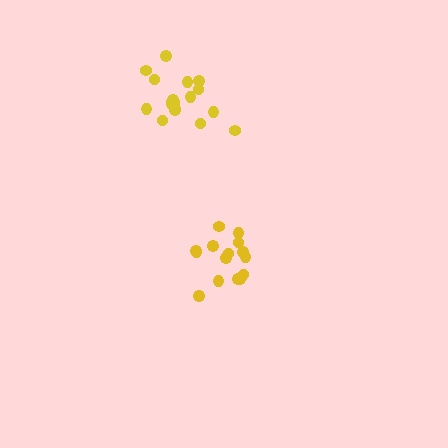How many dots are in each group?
Group 1: 18 dots, Group 2: 16 dots (34 total).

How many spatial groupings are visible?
There are 2 spatial groupings.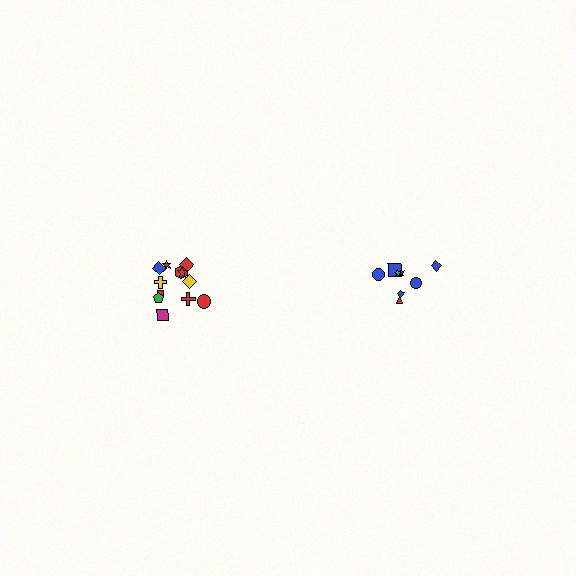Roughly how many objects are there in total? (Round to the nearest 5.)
Roughly 20 objects in total.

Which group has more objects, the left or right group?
The left group.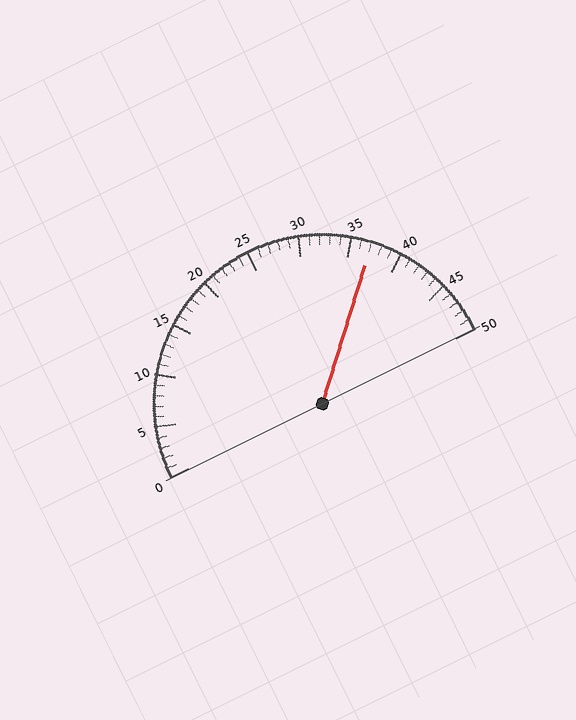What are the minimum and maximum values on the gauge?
The gauge ranges from 0 to 50.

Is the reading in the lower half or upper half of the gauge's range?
The reading is in the upper half of the range (0 to 50).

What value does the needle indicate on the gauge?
The needle indicates approximately 37.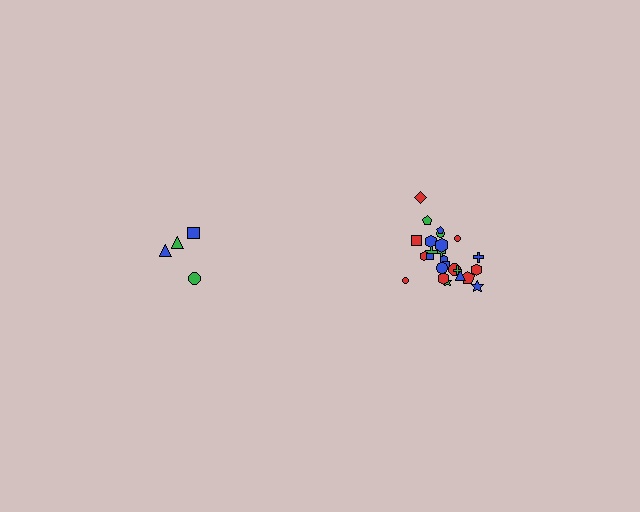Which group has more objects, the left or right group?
The right group.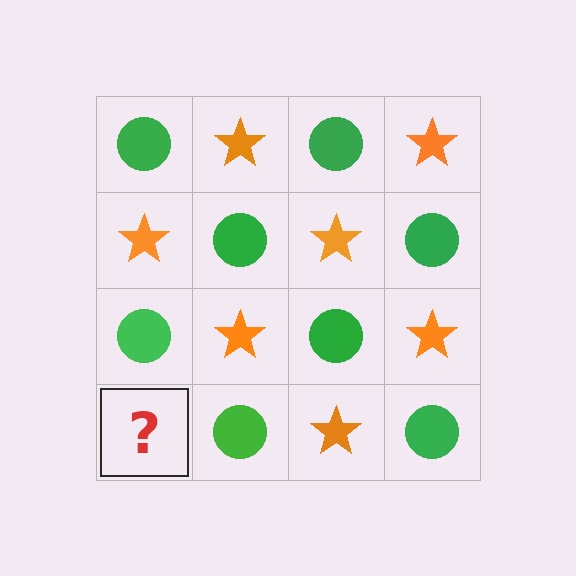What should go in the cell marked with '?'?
The missing cell should contain an orange star.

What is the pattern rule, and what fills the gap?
The rule is that it alternates green circle and orange star in a checkerboard pattern. The gap should be filled with an orange star.